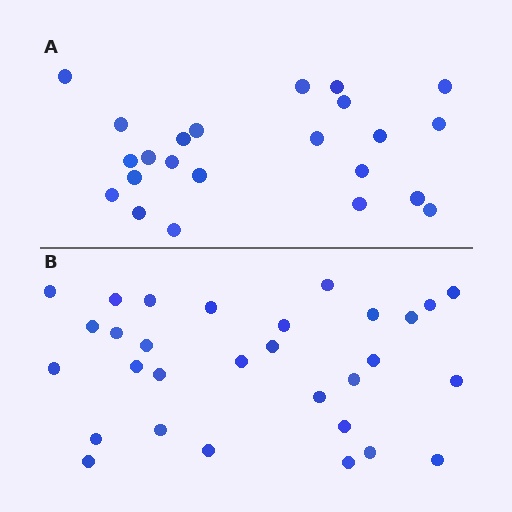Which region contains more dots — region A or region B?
Region B (the bottom region) has more dots.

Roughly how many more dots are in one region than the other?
Region B has roughly 8 or so more dots than region A.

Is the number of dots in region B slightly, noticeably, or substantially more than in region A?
Region B has noticeably more, but not dramatically so. The ratio is roughly 1.3 to 1.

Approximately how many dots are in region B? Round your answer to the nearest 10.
About 30 dots.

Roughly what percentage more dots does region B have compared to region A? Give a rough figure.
About 30% more.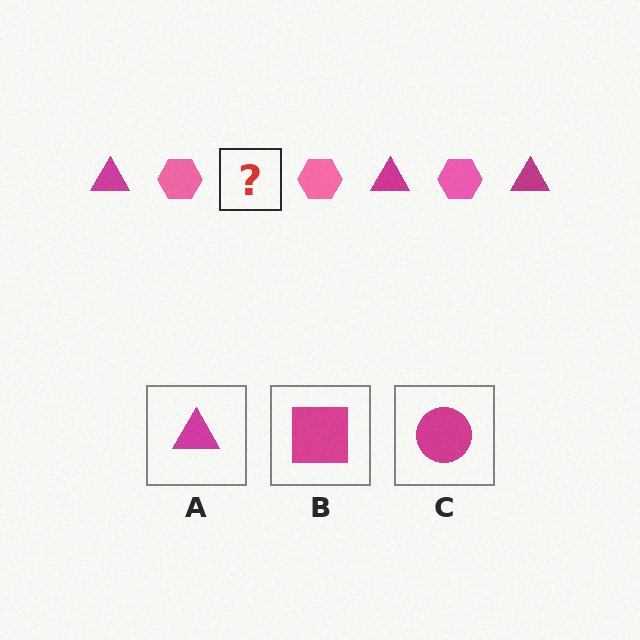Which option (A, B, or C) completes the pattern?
A.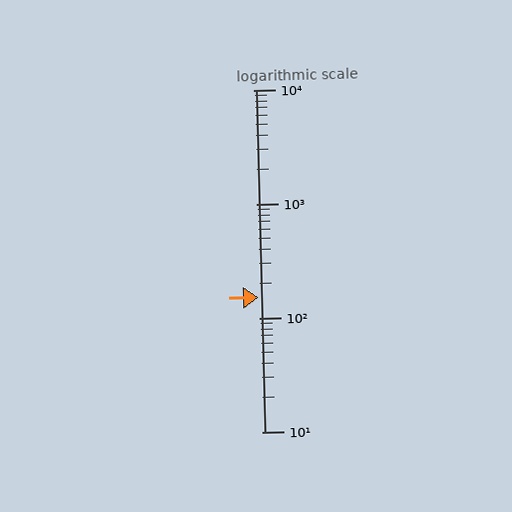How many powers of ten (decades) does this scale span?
The scale spans 3 decades, from 10 to 10000.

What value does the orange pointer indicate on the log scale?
The pointer indicates approximately 150.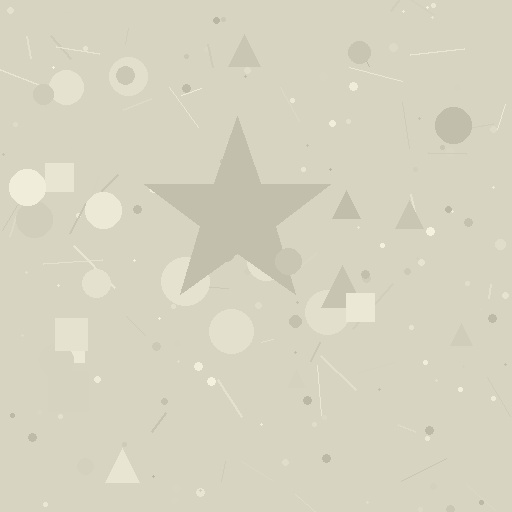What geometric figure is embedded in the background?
A star is embedded in the background.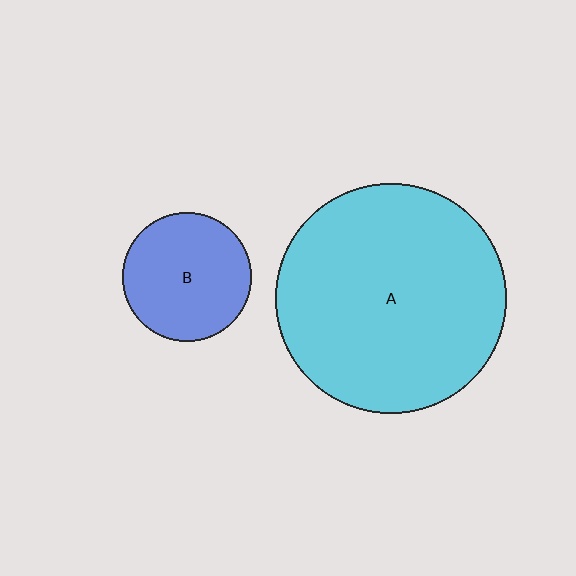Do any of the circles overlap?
No, none of the circles overlap.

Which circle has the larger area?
Circle A (cyan).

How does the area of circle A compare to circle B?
Approximately 3.2 times.